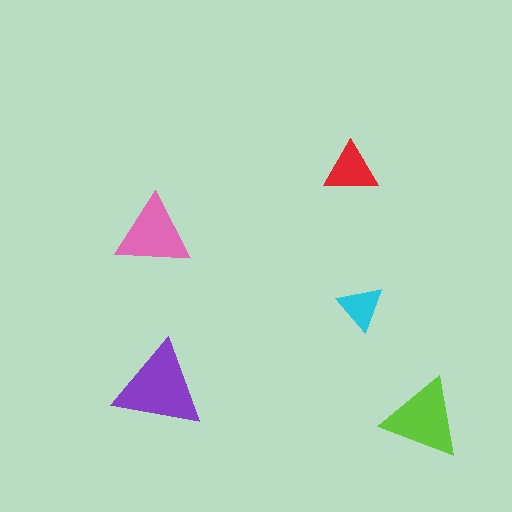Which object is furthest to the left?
The pink triangle is leftmost.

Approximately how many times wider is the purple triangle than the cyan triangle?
About 2 times wider.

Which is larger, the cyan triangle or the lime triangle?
The lime one.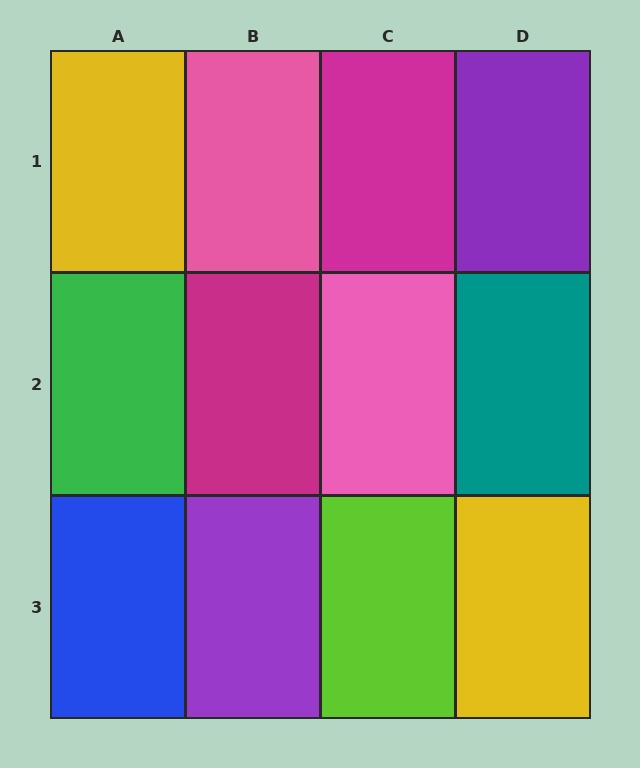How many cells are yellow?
2 cells are yellow.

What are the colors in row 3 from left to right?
Blue, purple, lime, yellow.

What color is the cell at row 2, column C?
Pink.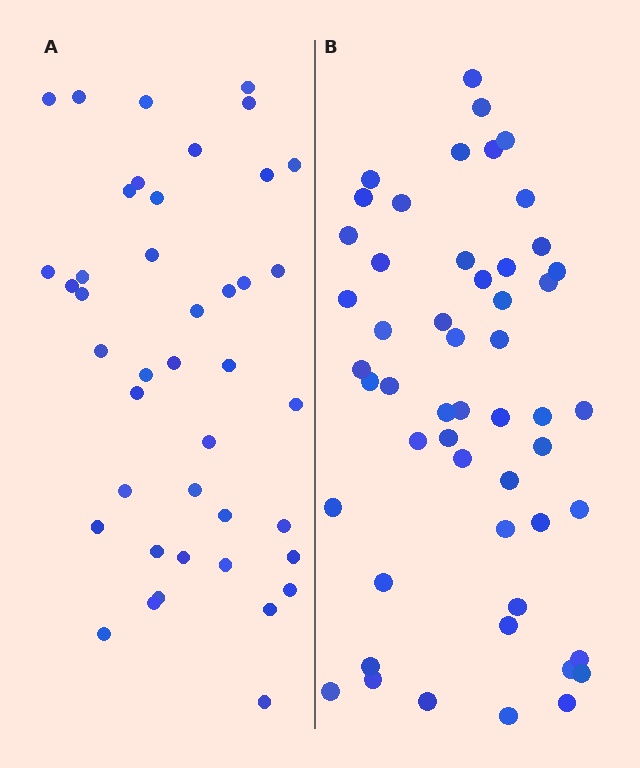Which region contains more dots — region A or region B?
Region B (the right region) has more dots.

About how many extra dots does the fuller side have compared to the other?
Region B has roughly 10 or so more dots than region A.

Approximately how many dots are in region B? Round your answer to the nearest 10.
About 50 dots. (The exact count is 52, which rounds to 50.)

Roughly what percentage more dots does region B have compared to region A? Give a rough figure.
About 25% more.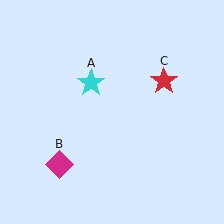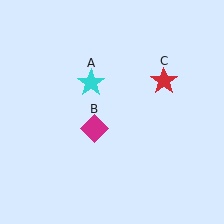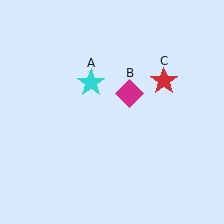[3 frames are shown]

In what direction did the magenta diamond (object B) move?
The magenta diamond (object B) moved up and to the right.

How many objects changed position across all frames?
1 object changed position: magenta diamond (object B).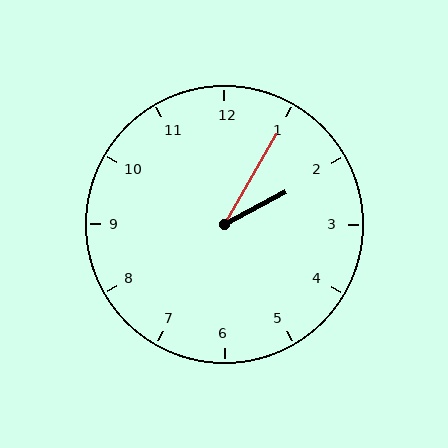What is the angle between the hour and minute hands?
Approximately 32 degrees.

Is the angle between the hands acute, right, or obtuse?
It is acute.